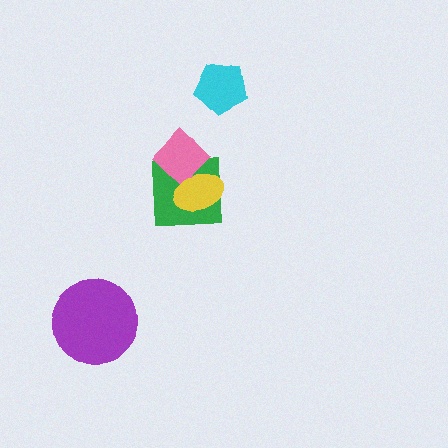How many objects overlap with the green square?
2 objects overlap with the green square.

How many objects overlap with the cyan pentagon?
0 objects overlap with the cyan pentagon.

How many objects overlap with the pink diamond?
2 objects overlap with the pink diamond.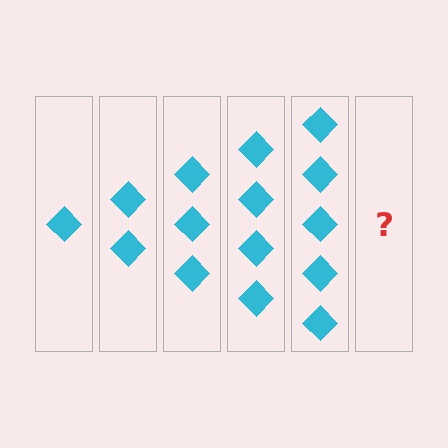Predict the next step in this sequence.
The next step is 6 diamonds.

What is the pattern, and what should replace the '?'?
The pattern is that each step adds one more diamond. The '?' should be 6 diamonds.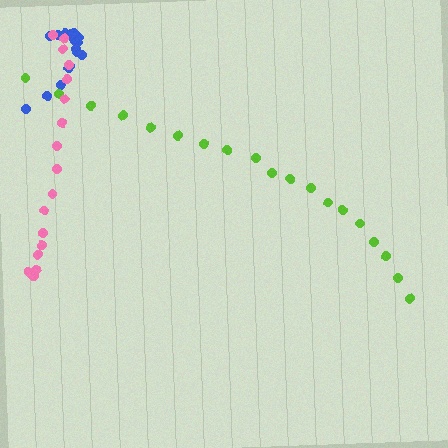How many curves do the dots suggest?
There are 3 distinct paths.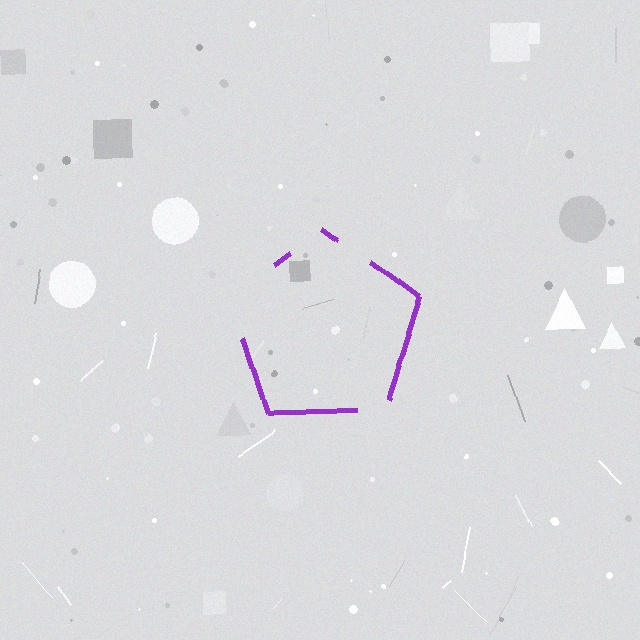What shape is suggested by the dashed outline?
The dashed outline suggests a pentagon.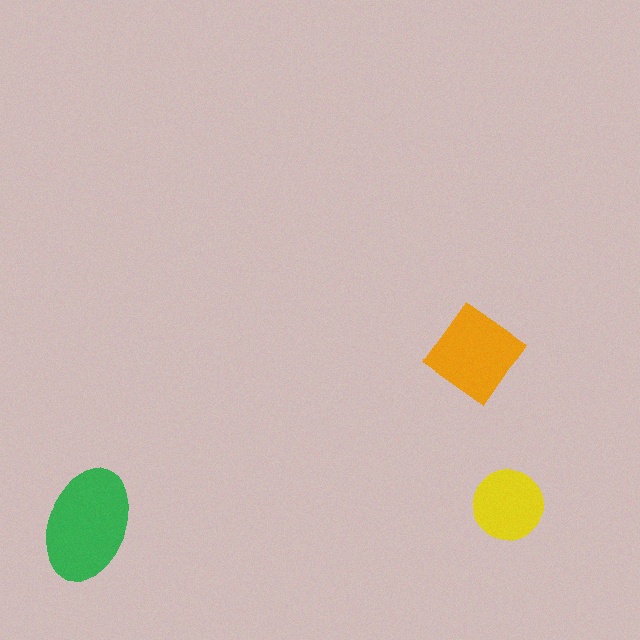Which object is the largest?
The green ellipse.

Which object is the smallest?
The yellow circle.